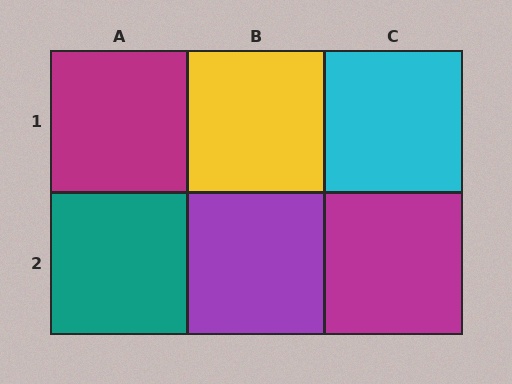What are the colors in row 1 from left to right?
Magenta, yellow, cyan.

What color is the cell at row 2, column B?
Purple.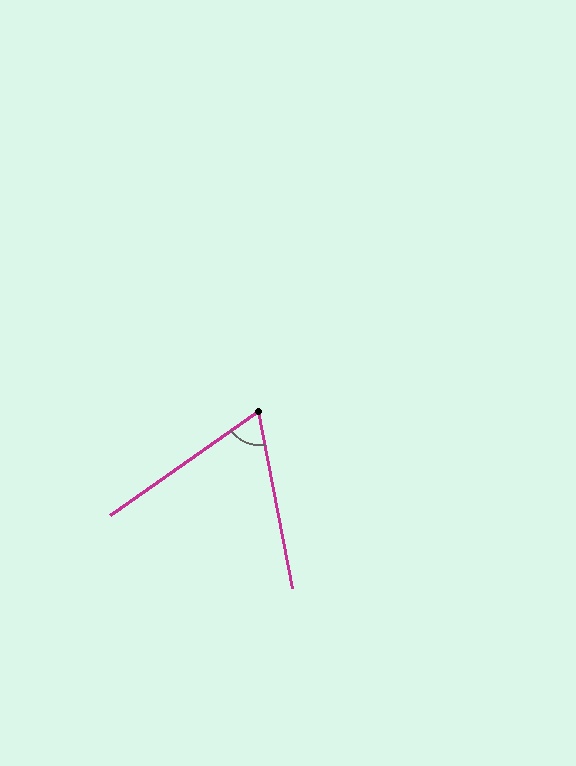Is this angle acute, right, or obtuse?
It is acute.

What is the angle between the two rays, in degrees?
Approximately 66 degrees.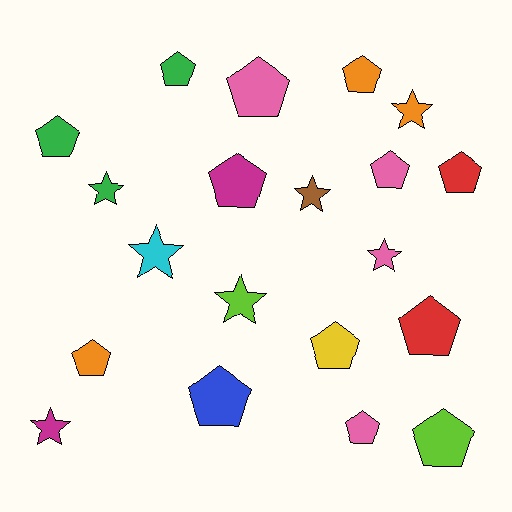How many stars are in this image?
There are 7 stars.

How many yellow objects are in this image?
There is 1 yellow object.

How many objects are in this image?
There are 20 objects.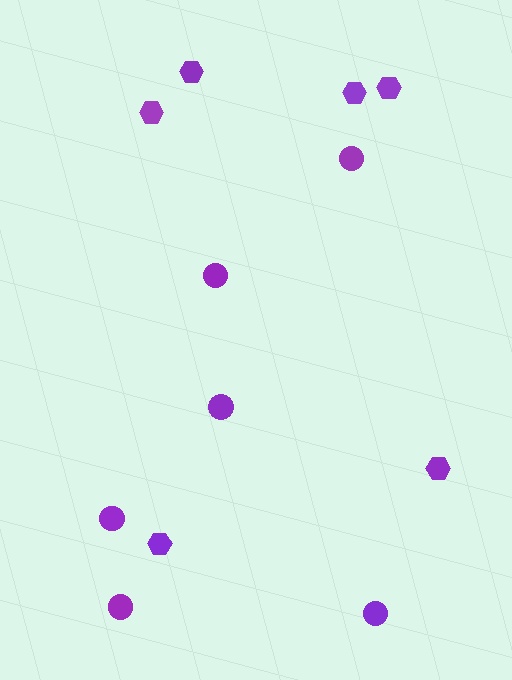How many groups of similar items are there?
There are 2 groups: one group of circles (6) and one group of hexagons (6).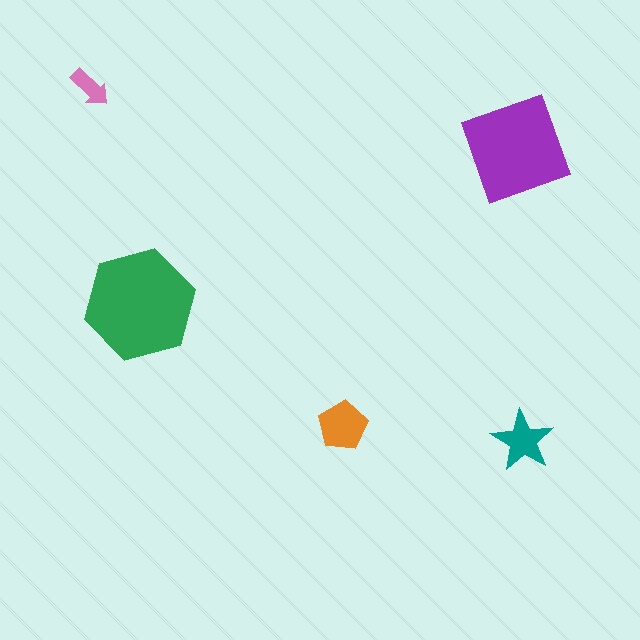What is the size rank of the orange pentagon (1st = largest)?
3rd.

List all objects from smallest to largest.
The pink arrow, the teal star, the orange pentagon, the purple diamond, the green hexagon.